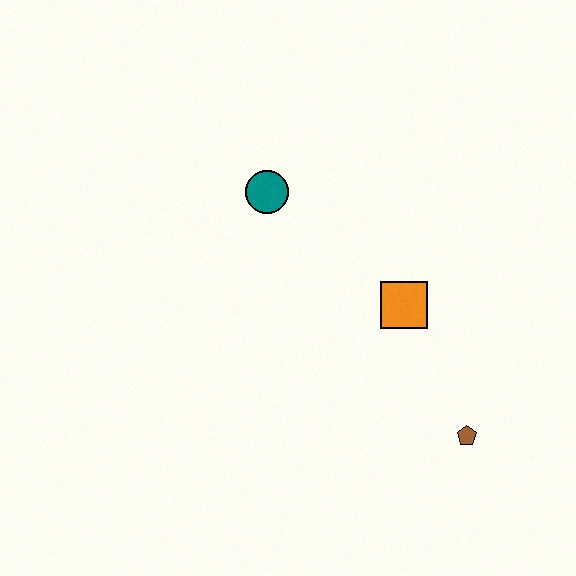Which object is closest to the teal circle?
The orange square is closest to the teal circle.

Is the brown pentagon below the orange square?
Yes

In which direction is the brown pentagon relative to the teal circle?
The brown pentagon is below the teal circle.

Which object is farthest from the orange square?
The teal circle is farthest from the orange square.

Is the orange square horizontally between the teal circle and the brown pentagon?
Yes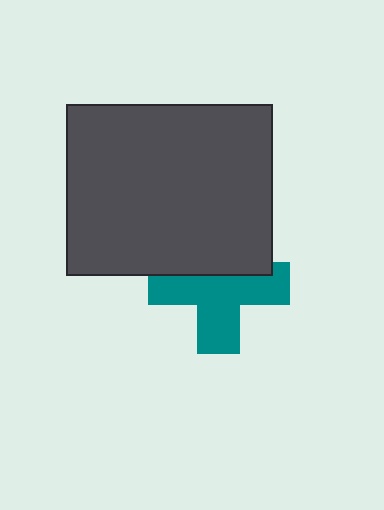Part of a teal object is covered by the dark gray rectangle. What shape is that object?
It is a cross.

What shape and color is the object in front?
The object in front is a dark gray rectangle.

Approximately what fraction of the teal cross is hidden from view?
Roughly 37% of the teal cross is hidden behind the dark gray rectangle.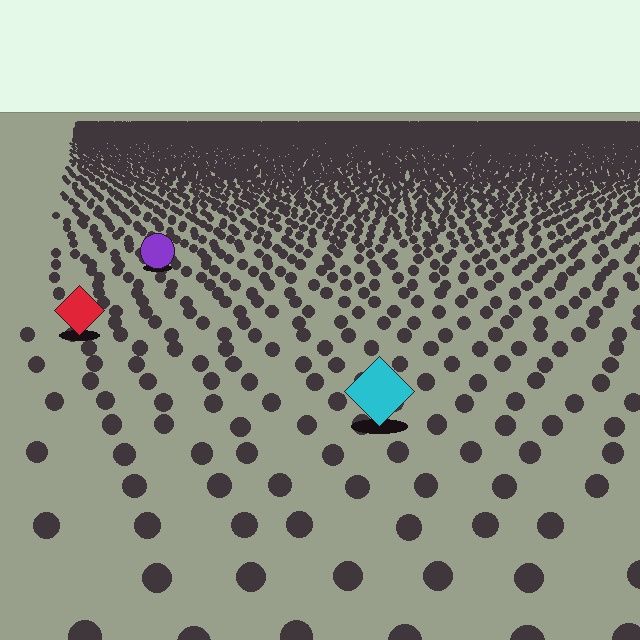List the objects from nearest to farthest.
From nearest to farthest: the cyan diamond, the red diamond, the purple circle.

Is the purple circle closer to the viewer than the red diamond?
No. The red diamond is closer — you can tell from the texture gradient: the ground texture is coarser near it.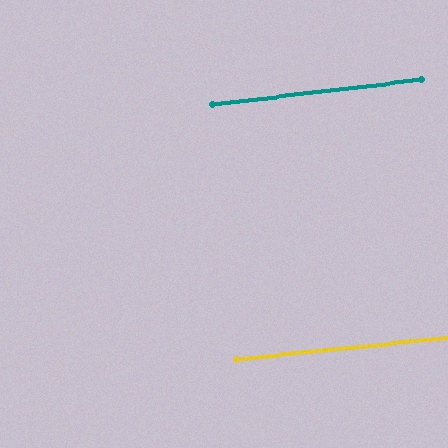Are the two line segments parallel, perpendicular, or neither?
Parallel — their directions differ by only 1.1°.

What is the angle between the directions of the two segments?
Approximately 1 degree.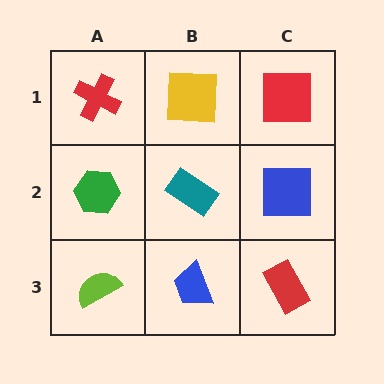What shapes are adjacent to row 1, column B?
A teal rectangle (row 2, column B), a red cross (row 1, column A), a red square (row 1, column C).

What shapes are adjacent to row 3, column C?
A blue square (row 2, column C), a blue trapezoid (row 3, column B).